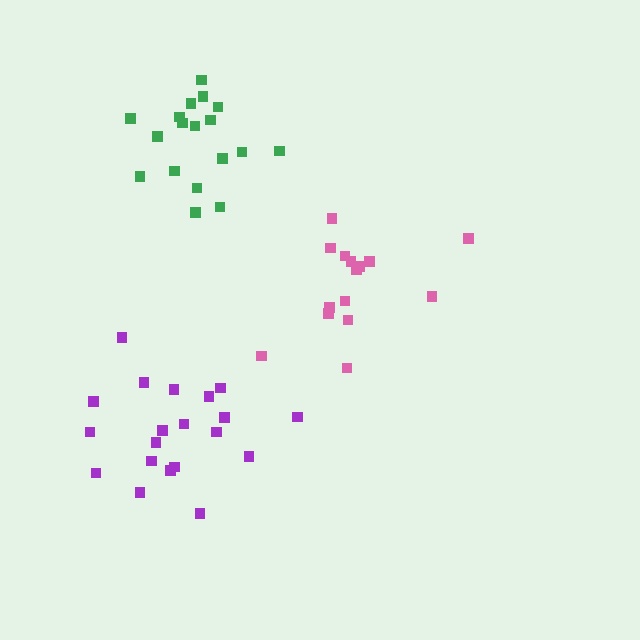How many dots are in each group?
Group 1: 18 dots, Group 2: 15 dots, Group 3: 20 dots (53 total).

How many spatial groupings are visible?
There are 3 spatial groupings.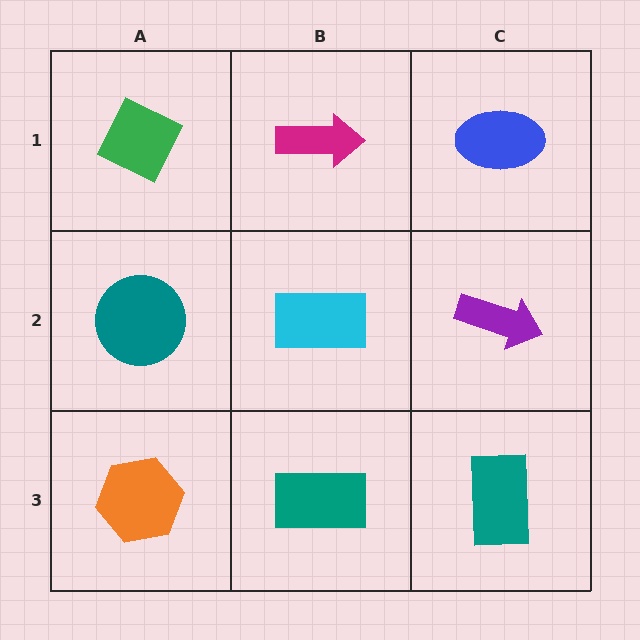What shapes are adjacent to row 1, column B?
A cyan rectangle (row 2, column B), a green diamond (row 1, column A), a blue ellipse (row 1, column C).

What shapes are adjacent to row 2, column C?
A blue ellipse (row 1, column C), a teal rectangle (row 3, column C), a cyan rectangle (row 2, column B).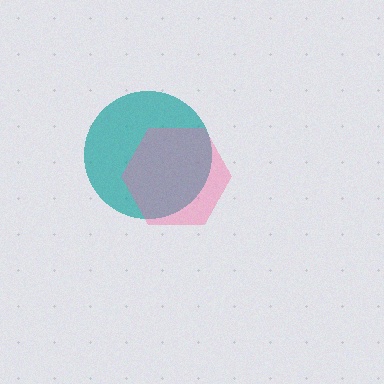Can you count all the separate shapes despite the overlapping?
Yes, there are 2 separate shapes.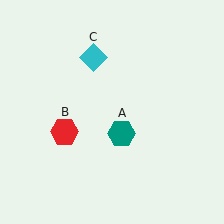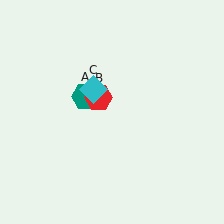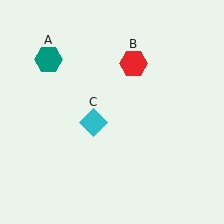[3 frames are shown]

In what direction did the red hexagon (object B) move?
The red hexagon (object B) moved up and to the right.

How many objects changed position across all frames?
3 objects changed position: teal hexagon (object A), red hexagon (object B), cyan diamond (object C).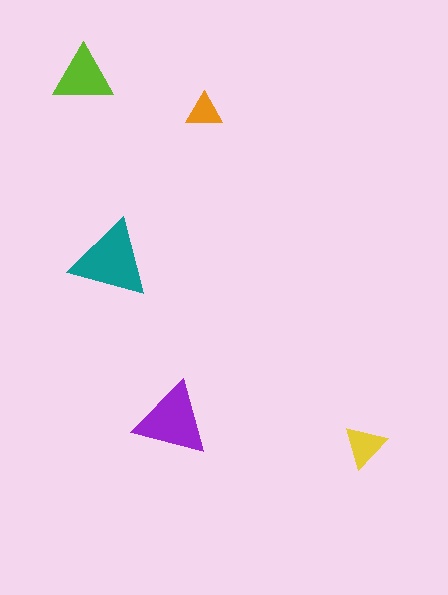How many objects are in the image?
There are 5 objects in the image.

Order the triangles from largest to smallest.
the teal one, the purple one, the lime one, the yellow one, the orange one.